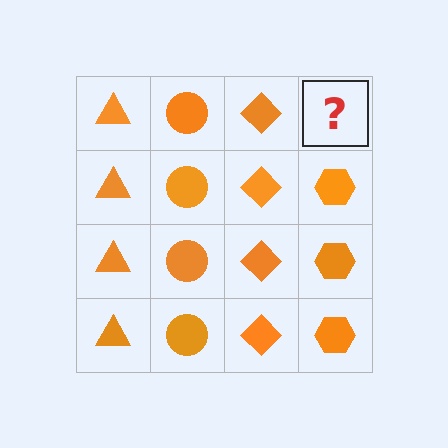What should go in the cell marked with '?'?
The missing cell should contain an orange hexagon.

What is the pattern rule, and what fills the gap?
The rule is that each column has a consistent shape. The gap should be filled with an orange hexagon.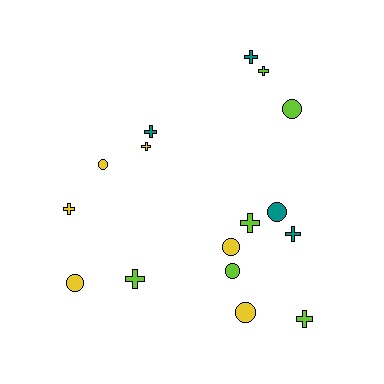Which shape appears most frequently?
Cross, with 9 objects.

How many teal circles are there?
There is 1 teal circle.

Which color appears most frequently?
Lime, with 6 objects.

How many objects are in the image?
There are 16 objects.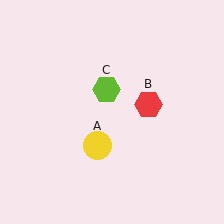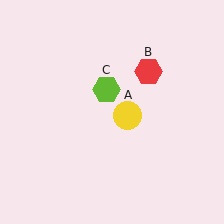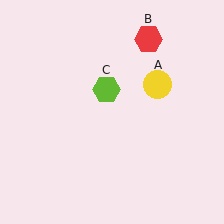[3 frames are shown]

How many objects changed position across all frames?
2 objects changed position: yellow circle (object A), red hexagon (object B).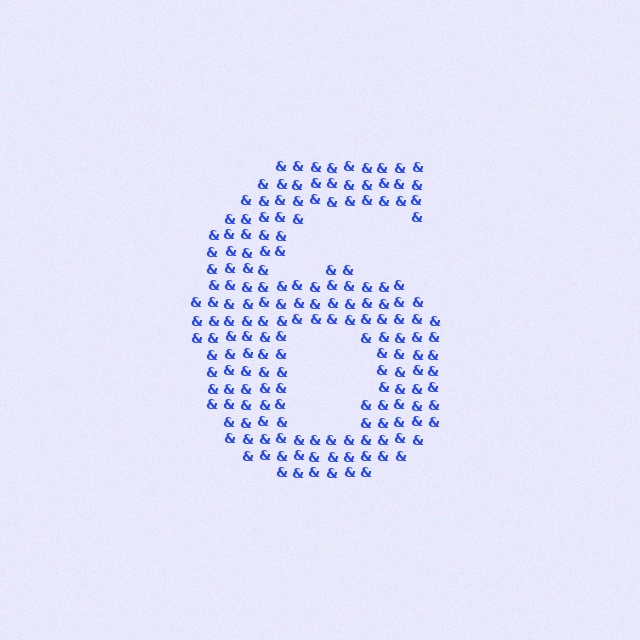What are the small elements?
The small elements are ampersands.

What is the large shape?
The large shape is the digit 6.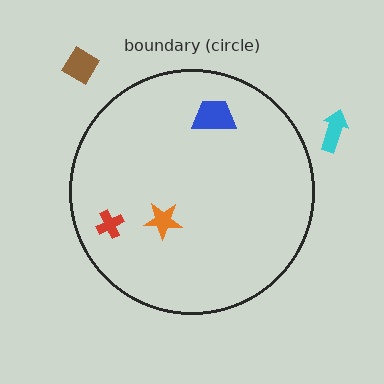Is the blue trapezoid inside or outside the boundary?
Inside.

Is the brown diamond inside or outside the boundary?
Outside.